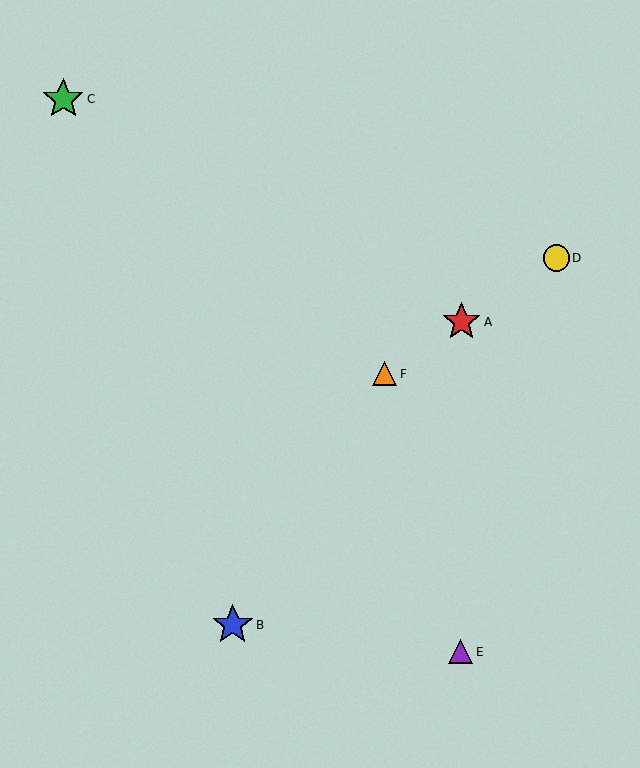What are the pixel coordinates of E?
Object E is at (460, 652).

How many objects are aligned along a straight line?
3 objects (A, D, F) are aligned along a straight line.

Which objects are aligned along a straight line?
Objects A, D, F are aligned along a straight line.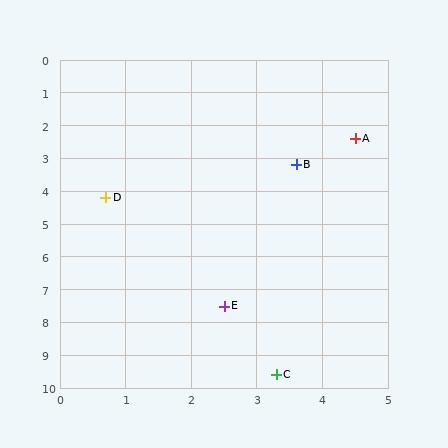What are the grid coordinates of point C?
Point C is at approximately (3.3, 9.6).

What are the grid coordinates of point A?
Point A is at approximately (4.5, 2.4).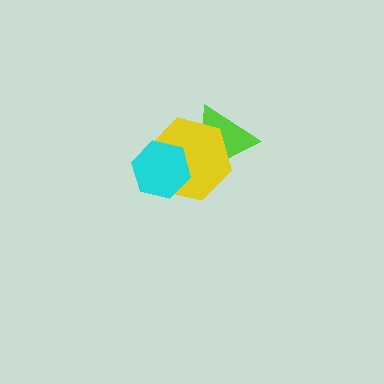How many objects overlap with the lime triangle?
1 object overlaps with the lime triangle.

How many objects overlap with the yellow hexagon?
2 objects overlap with the yellow hexagon.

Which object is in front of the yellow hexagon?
The cyan hexagon is in front of the yellow hexagon.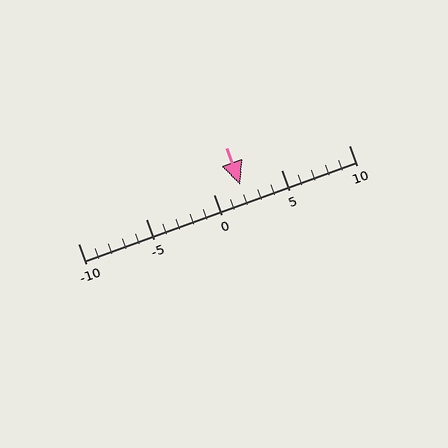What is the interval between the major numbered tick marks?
The major tick marks are spaced 5 units apart.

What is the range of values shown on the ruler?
The ruler shows values from -10 to 10.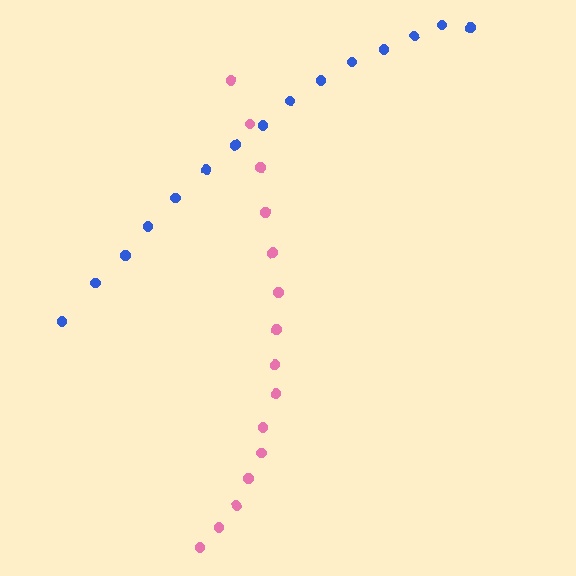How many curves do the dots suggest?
There are 2 distinct paths.